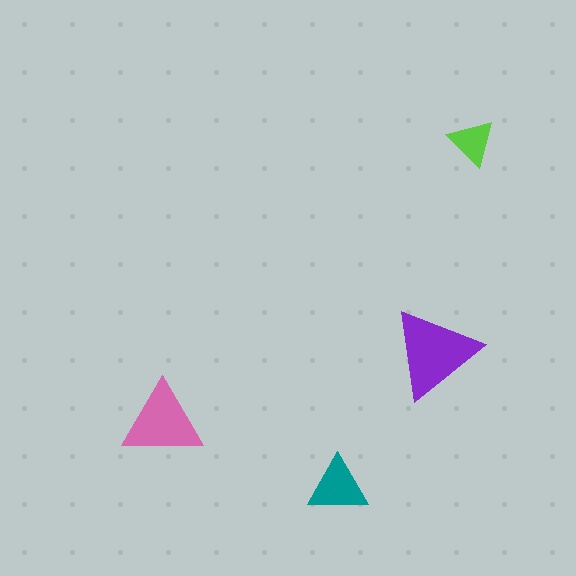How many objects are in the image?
There are 4 objects in the image.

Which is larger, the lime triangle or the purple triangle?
The purple one.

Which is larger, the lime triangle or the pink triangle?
The pink one.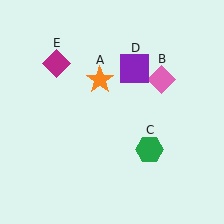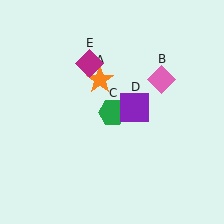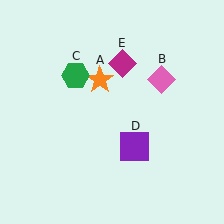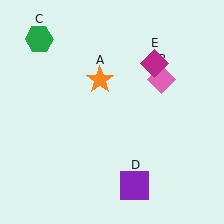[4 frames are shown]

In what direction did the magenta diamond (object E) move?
The magenta diamond (object E) moved right.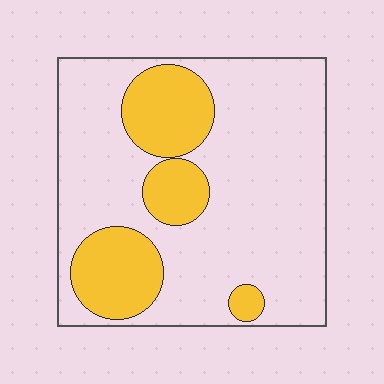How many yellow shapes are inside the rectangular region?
4.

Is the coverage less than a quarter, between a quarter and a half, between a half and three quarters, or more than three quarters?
Between a quarter and a half.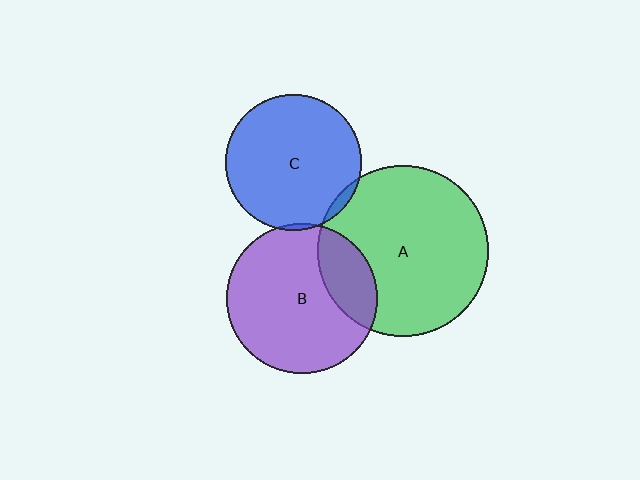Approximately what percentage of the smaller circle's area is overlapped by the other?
Approximately 5%.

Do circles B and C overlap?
Yes.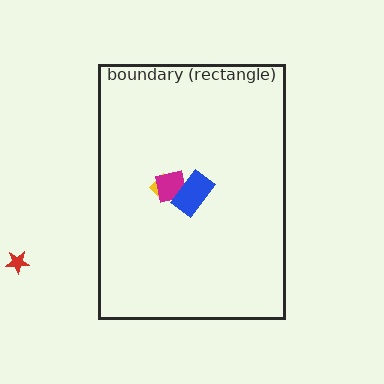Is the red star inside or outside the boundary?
Outside.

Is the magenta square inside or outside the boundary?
Inside.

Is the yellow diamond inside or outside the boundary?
Inside.